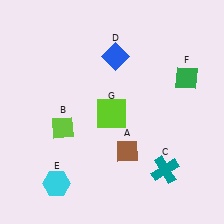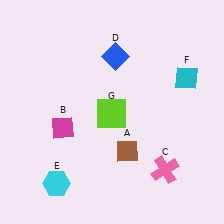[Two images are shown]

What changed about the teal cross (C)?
In Image 1, C is teal. In Image 2, it changed to pink.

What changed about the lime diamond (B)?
In Image 1, B is lime. In Image 2, it changed to magenta.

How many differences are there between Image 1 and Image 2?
There are 3 differences between the two images.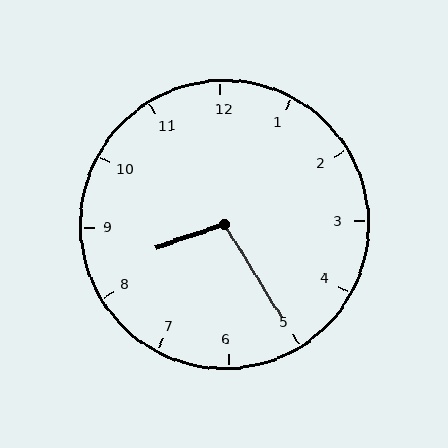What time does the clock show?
8:25.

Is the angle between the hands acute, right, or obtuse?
It is obtuse.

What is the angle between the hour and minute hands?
Approximately 102 degrees.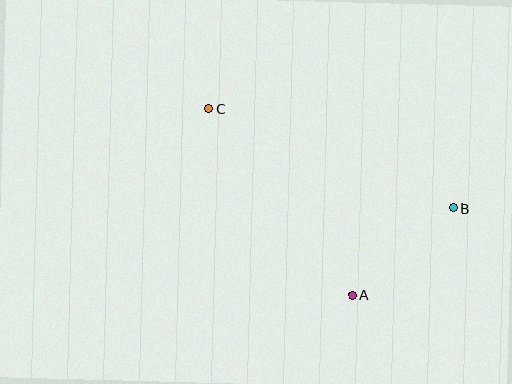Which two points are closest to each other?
Points A and B are closest to each other.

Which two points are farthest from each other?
Points B and C are farthest from each other.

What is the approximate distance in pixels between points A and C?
The distance between A and C is approximately 235 pixels.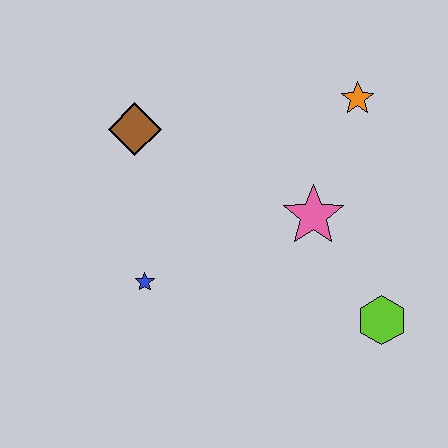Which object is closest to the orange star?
The pink star is closest to the orange star.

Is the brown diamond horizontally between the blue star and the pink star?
No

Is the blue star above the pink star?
No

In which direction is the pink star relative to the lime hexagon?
The pink star is above the lime hexagon.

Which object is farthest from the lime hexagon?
The brown diamond is farthest from the lime hexagon.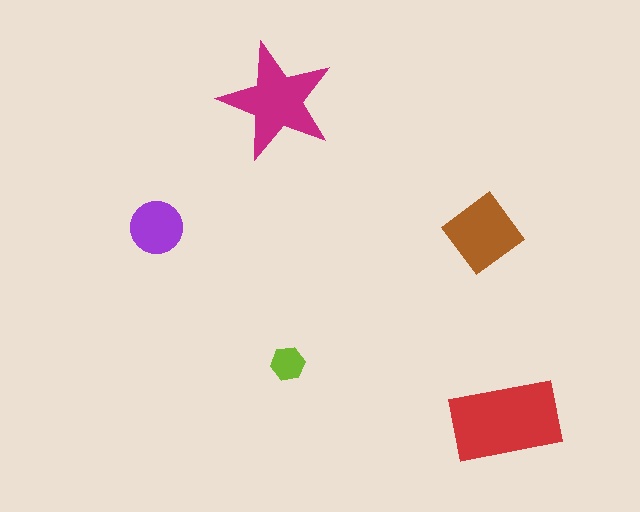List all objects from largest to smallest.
The red rectangle, the magenta star, the brown diamond, the purple circle, the lime hexagon.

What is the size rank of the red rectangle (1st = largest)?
1st.